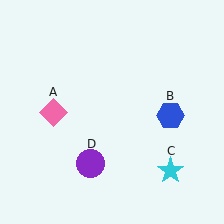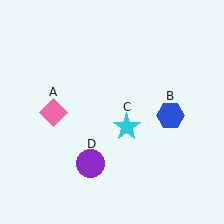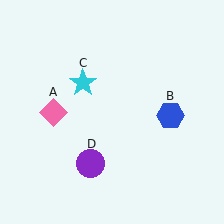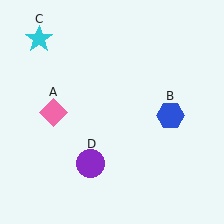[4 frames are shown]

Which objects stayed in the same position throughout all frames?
Pink diamond (object A) and blue hexagon (object B) and purple circle (object D) remained stationary.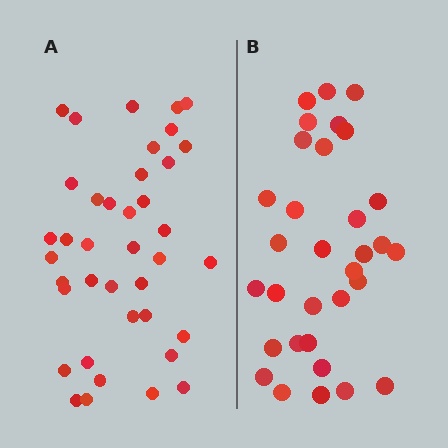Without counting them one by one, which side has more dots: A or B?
Region A (the left region) has more dots.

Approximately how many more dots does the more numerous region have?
Region A has roughly 8 or so more dots than region B.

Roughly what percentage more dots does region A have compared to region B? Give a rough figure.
About 20% more.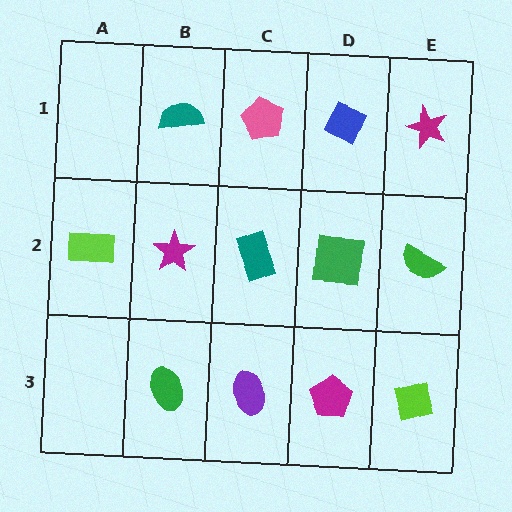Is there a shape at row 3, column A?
No, that cell is empty.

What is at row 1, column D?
A blue diamond.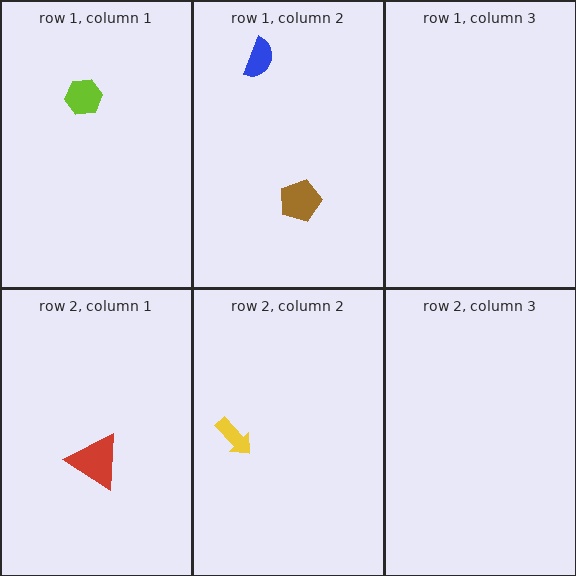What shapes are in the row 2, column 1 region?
The red triangle.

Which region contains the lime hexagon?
The row 1, column 1 region.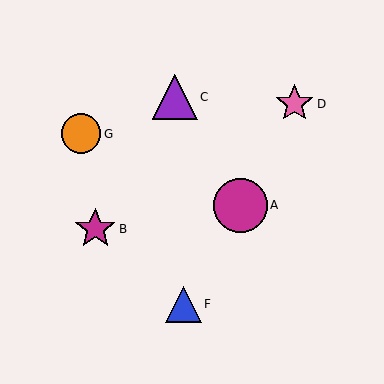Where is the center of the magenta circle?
The center of the magenta circle is at (240, 205).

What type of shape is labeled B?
Shape B is a magenta star.